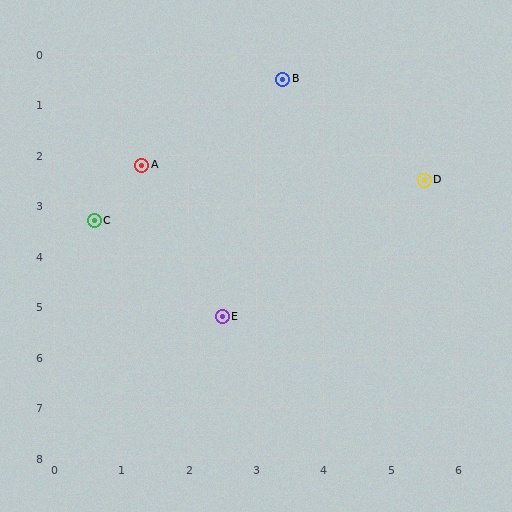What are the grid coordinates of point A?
Point A is at approximately (1.3, 2.2).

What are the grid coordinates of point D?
Point D is at approximately (5.5, 2.5).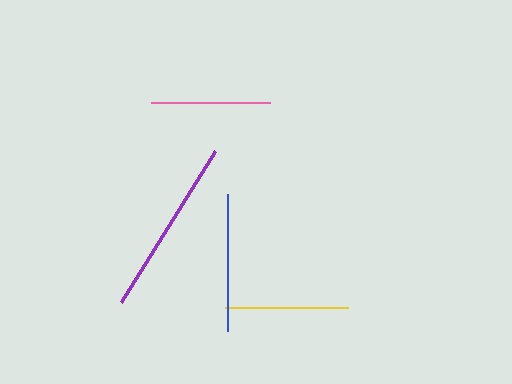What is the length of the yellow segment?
The yellow segment is approximately 123 pixels long.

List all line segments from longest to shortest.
From longest to shortest: purple, blue, yellow, pink.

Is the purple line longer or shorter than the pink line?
The purple line is longer than the pink line.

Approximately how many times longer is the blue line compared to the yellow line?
The blue line is approximately 1.1 times the length of the yellow line.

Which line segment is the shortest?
The pink line is the shortest at approximately 119 pixels.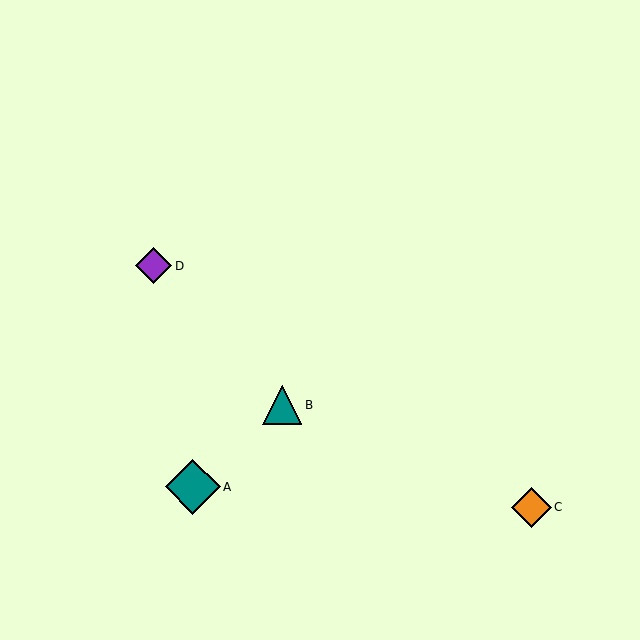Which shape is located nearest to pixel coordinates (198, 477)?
The teal diamond (labeled A) at (193, 487) is nearest to that location.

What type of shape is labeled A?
Shape A is a teal diamond.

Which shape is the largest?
The teal diamond (labeled A) is the largest.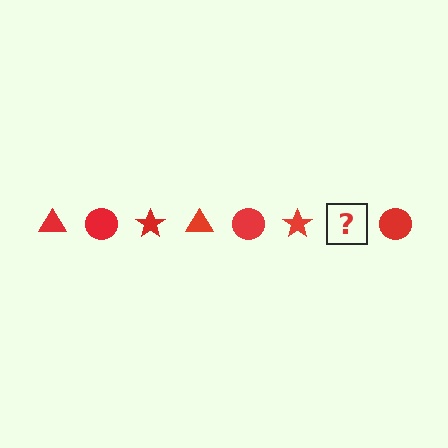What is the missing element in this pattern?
The missing element is a red triangle.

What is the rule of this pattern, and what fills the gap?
The rule is that the pattern cycles through triangle, circle, star shapes in red. The gap should be filled with a red triangle.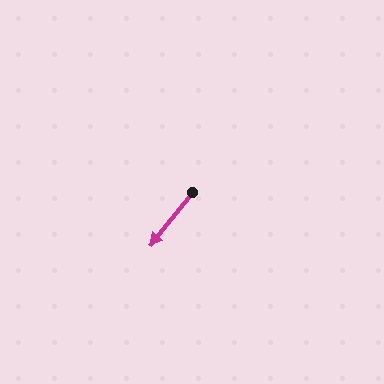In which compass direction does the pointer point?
Southwest.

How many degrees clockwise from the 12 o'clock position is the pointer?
Approximately 218 degrees.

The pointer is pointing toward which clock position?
Roughly 7 o'clock.